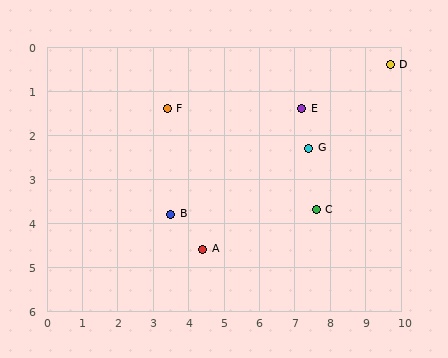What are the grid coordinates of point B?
Point B is at approximately (3.5, 3.8).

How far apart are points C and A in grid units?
Points C and A are about 3.3 grid units apart.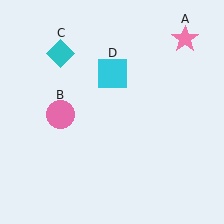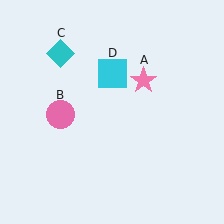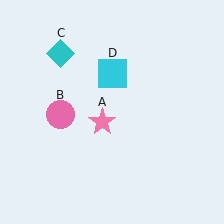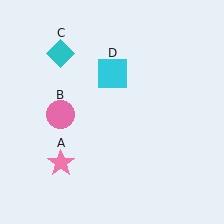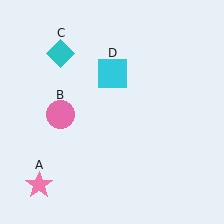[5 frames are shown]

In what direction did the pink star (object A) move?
The pink star (object A) moved down and to the left.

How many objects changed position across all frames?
1 object changed position: pink star (object A).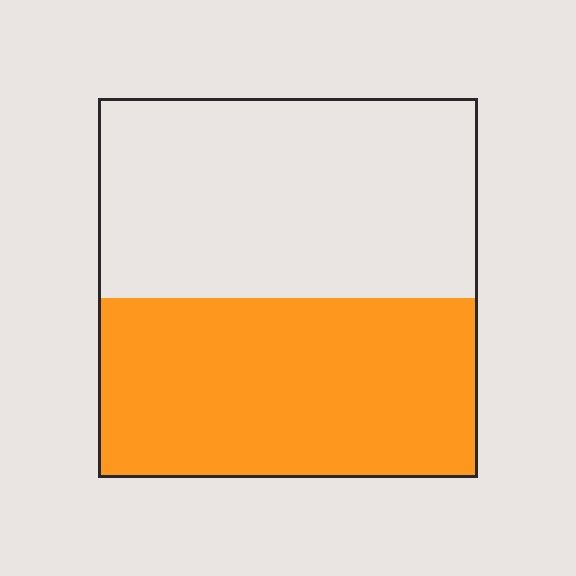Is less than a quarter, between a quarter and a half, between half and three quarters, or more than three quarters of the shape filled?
Between a quarter and a half.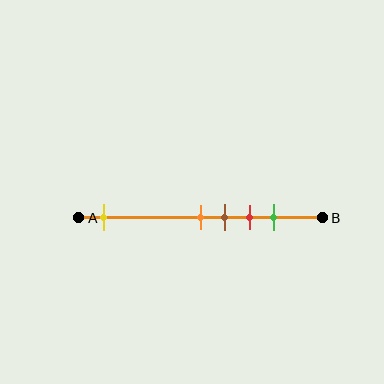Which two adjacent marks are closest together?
The orange and brown marks are the closest adjacent pair.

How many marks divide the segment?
There are 5 marks dividing the segment.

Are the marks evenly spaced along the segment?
No, the marks are not evenly spaced.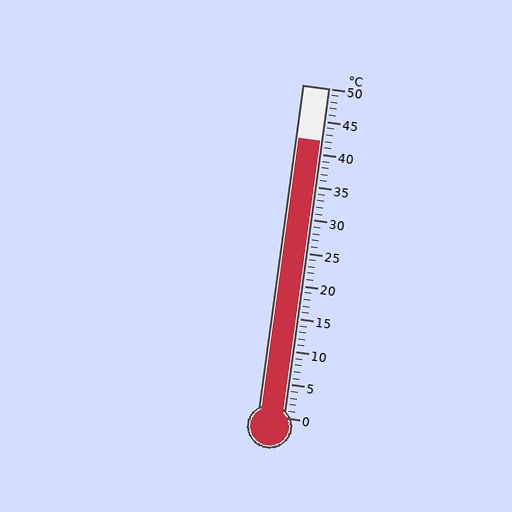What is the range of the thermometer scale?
The thermometer scale ranges from 0°C to 50°C.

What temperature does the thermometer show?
The thermometer shows approximately 42°C.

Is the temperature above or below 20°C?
The temperature is above 20°C.